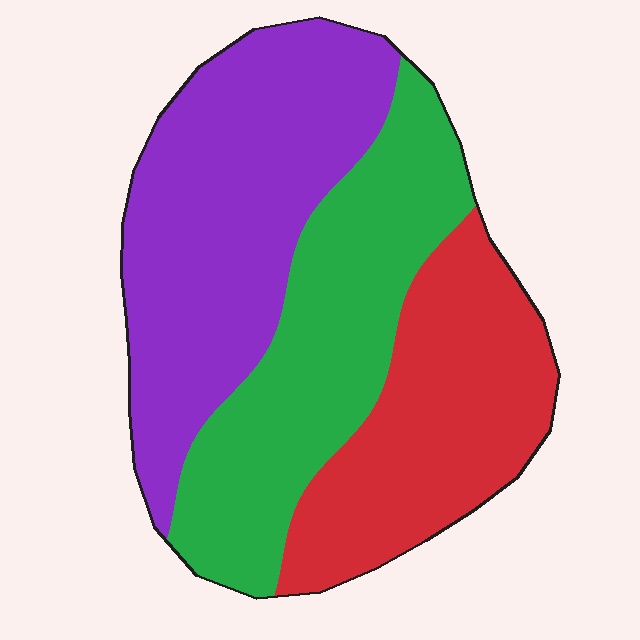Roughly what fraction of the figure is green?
Green covers roughly 35% of the figure.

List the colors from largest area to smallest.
From largest to smallest: purple, green, red.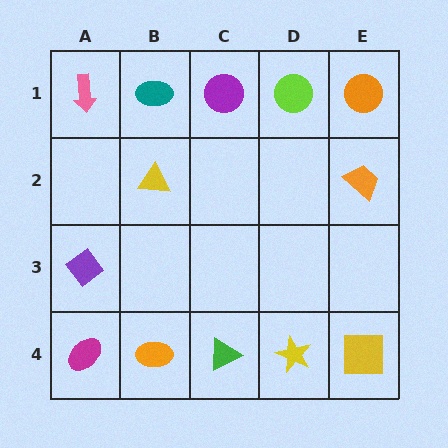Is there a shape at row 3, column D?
No, that cell is empty.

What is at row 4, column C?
A green triangle.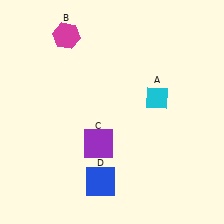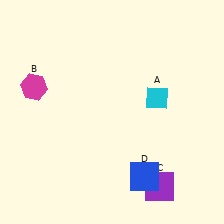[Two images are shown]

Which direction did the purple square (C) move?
The purple square (C) moved right.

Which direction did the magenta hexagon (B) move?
The magenta hexagon (B) moved down.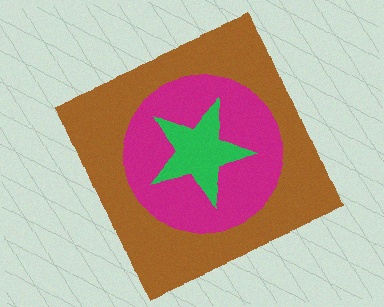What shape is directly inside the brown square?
The magenta circle.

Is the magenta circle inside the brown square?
Yes.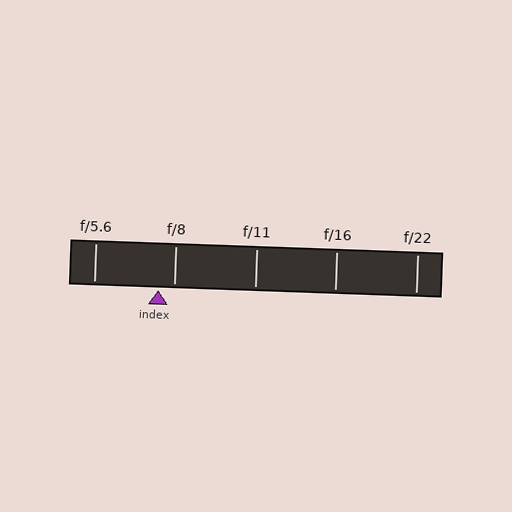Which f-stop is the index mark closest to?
The index mark is closest to f/8.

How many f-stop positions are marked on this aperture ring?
There are 5 f-stop positions marked.